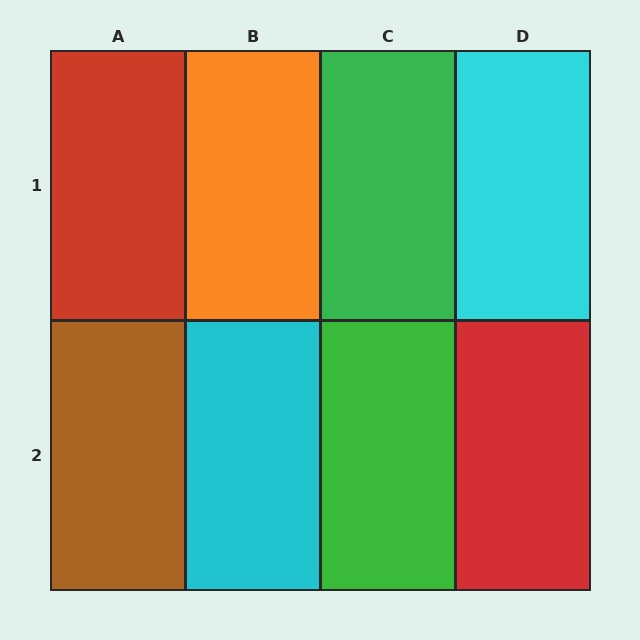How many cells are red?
2 cells are red.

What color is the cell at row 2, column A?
Brown.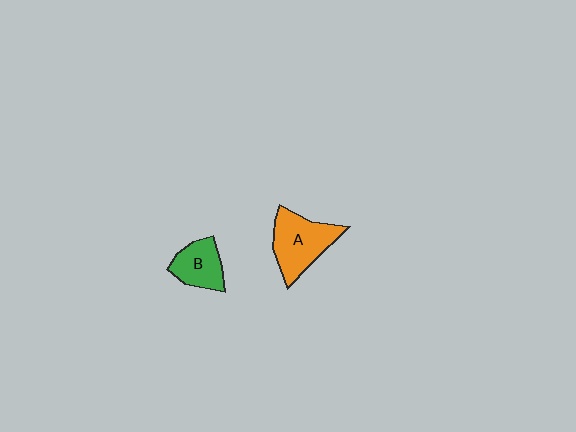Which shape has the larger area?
Shape A (orange).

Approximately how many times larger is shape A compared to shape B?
Approximately 1.5 times.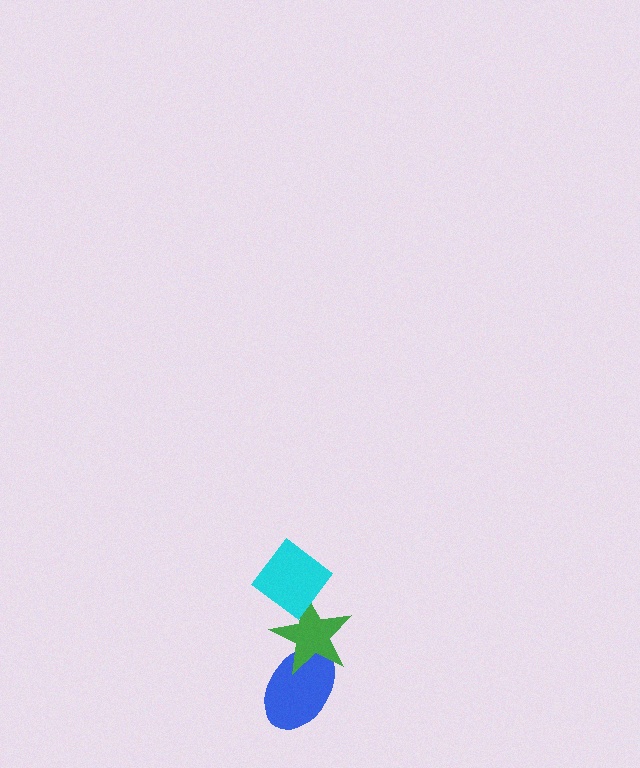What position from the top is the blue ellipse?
The blue ellipse is 3rd from the top.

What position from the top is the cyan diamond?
The cyan diamond is 1st from the top.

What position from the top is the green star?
The green star is 2nd from the top.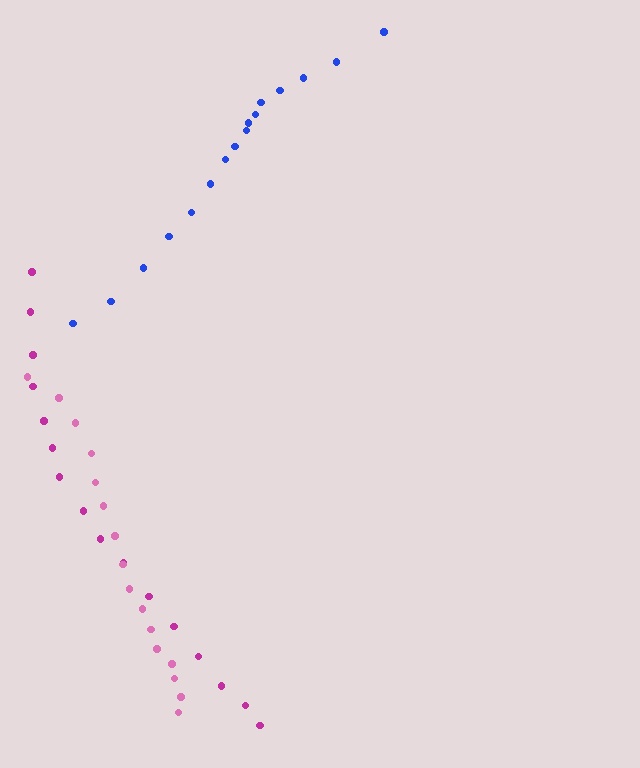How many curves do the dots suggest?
There are 3 distinct paths.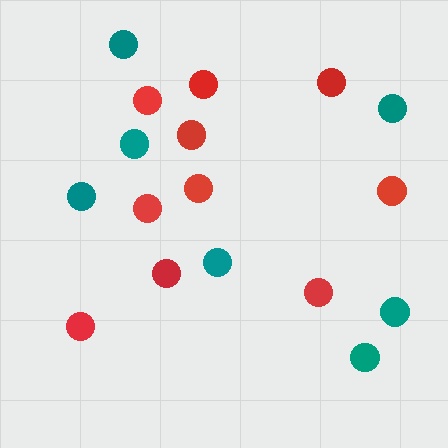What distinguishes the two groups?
There are 2 groups: one group of red circles (10) and one group of teal circles (7).